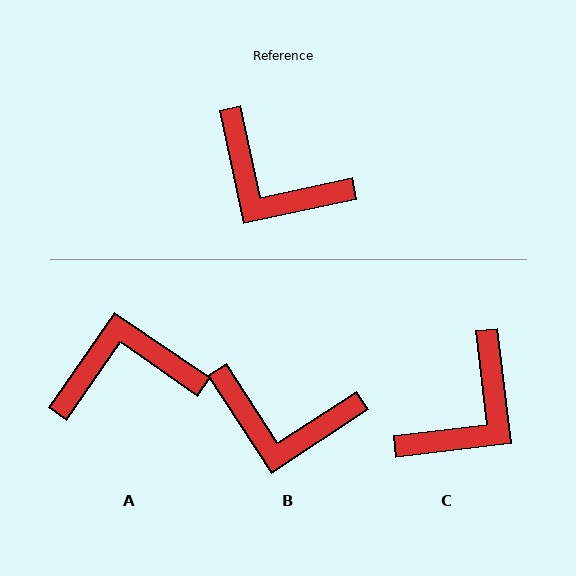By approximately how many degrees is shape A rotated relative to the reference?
Approximately 137 degrees clockwise.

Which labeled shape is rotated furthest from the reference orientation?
A, about 137 degrees away.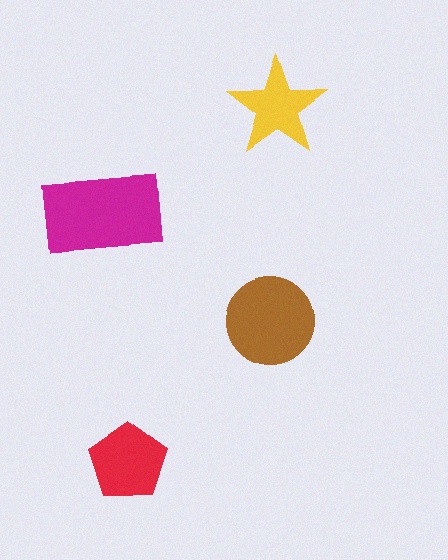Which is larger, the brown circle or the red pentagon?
The brown circle.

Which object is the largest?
The magenta rectangle.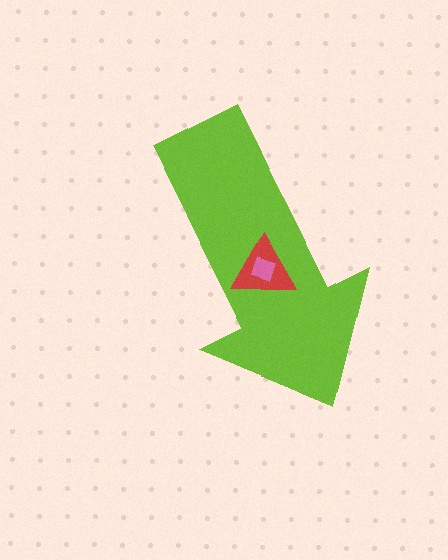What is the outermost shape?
The lime arrow.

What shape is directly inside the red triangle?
The pink diamond.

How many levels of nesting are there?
3.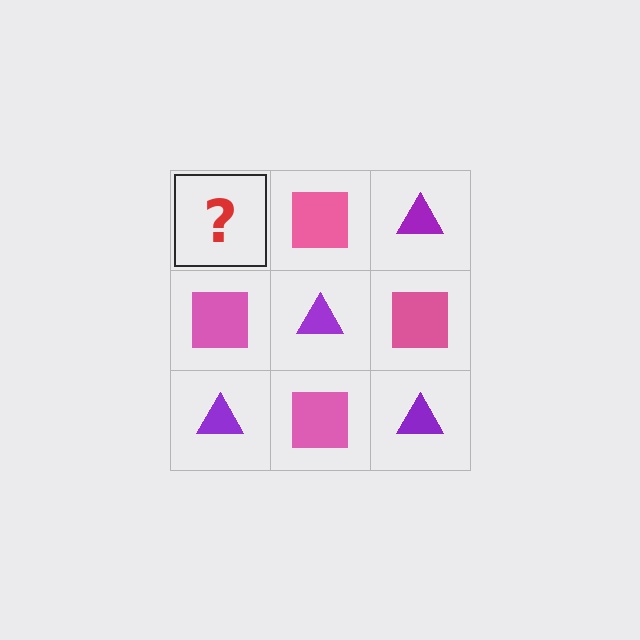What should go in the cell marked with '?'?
The missing cell should contain a purple triangle.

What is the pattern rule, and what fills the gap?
The rule is that it alternates purple triangle and pink square in a checkerboard pattern. The gap should be filled with a purple triangle.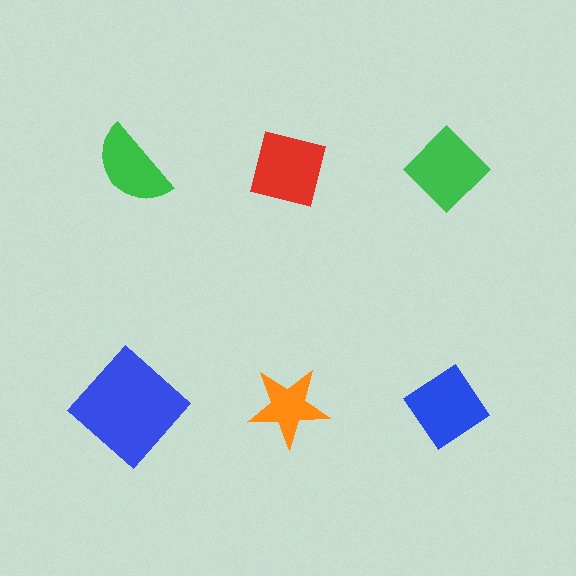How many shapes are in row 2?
3 shapes.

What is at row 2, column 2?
An orange star.